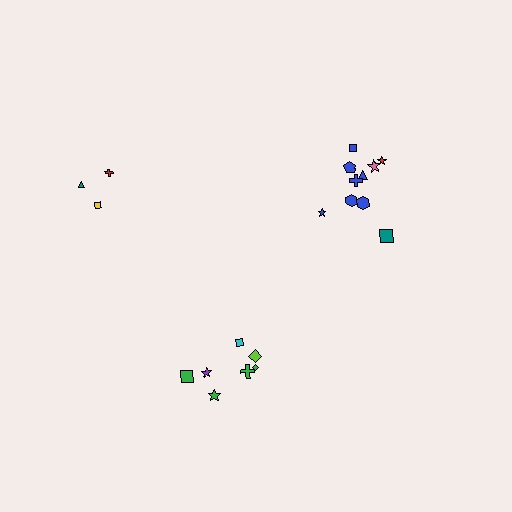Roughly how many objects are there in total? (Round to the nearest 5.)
Roughly 20 objects in total.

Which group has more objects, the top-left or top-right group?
The top-right group.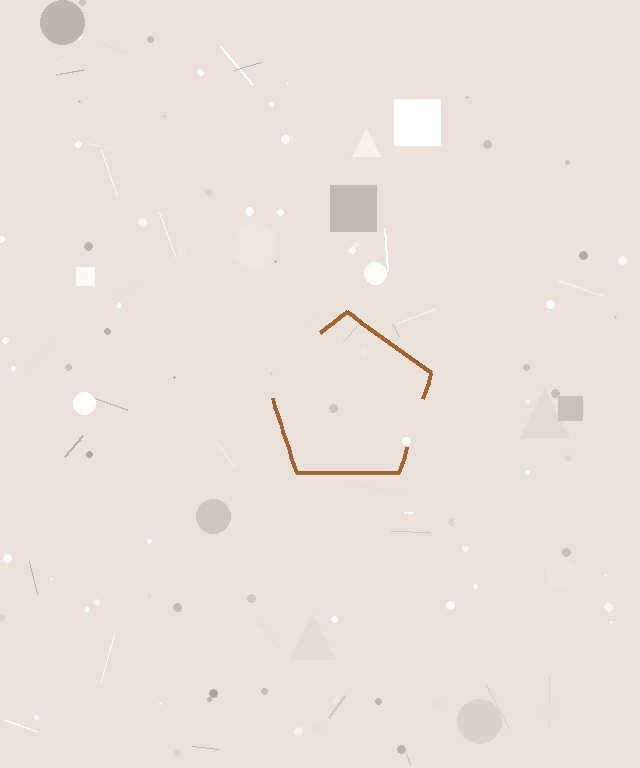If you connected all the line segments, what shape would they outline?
They would outline a pentagon.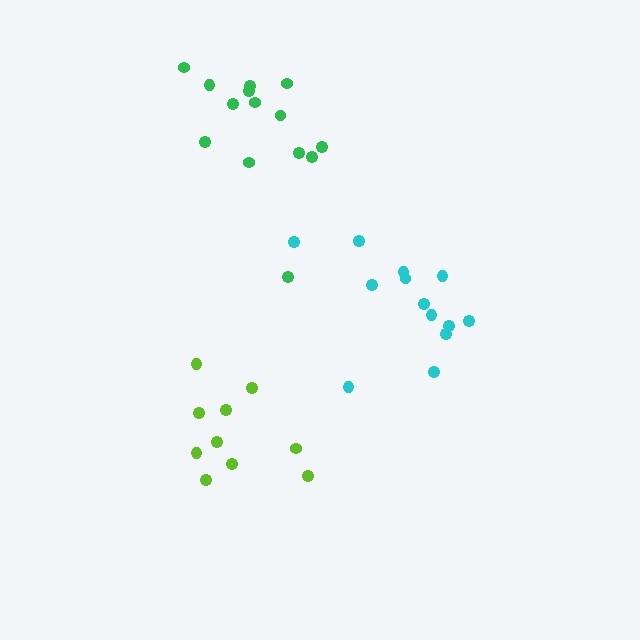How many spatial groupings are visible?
There are 3 spatial groupings.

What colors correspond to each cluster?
The clusters are colored: lime, cyan, green.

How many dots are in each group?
Group 1: 10 dots, Group 2: 13 dots, Group 3: 14 dots (37 total).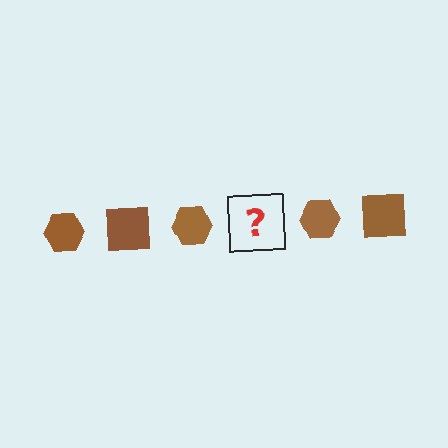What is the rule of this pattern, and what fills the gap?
The rule is that the pattern cycles through hexagon, square shapes in brown. The gap should be filled with a brown square.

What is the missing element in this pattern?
The missing element is a brown square.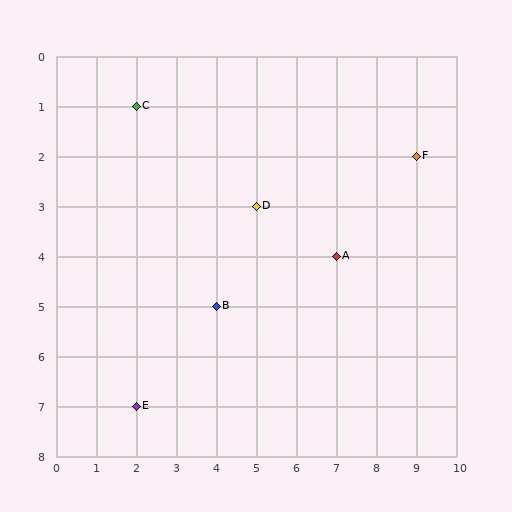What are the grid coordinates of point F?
Point F is at grid coordinates (9, 2).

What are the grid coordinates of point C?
Point C is at grid coordinates (2, 1).